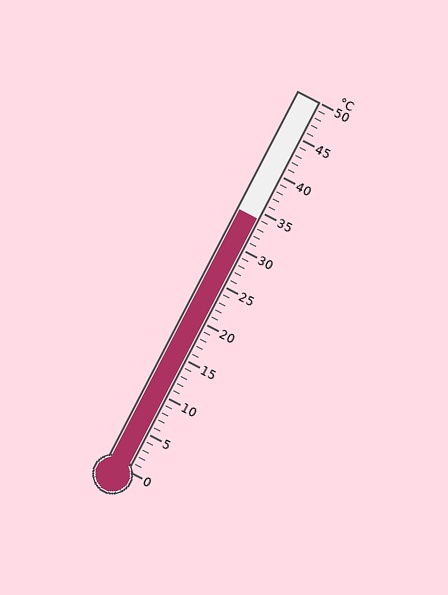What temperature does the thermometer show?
The thermometer shows approximately 34°C.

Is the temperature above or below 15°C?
The temperature is above 15°C.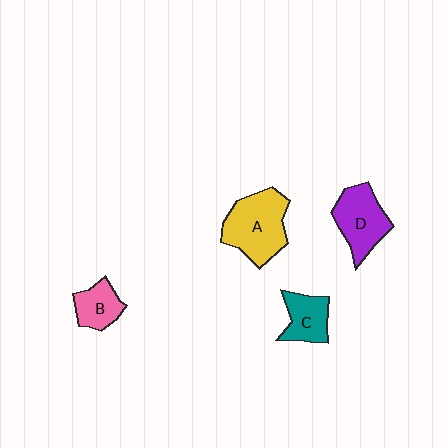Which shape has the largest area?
Shape A (yellow).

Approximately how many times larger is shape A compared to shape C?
Approximately 1.8 times.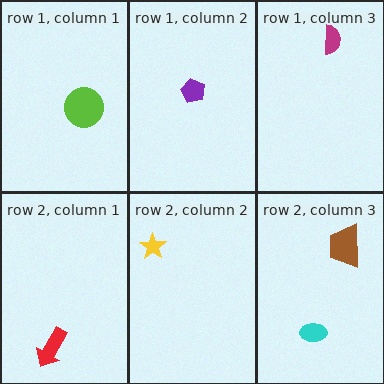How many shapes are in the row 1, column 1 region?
1.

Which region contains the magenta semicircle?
The row 1, column 3 region.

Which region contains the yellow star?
The row 2, column 2 region.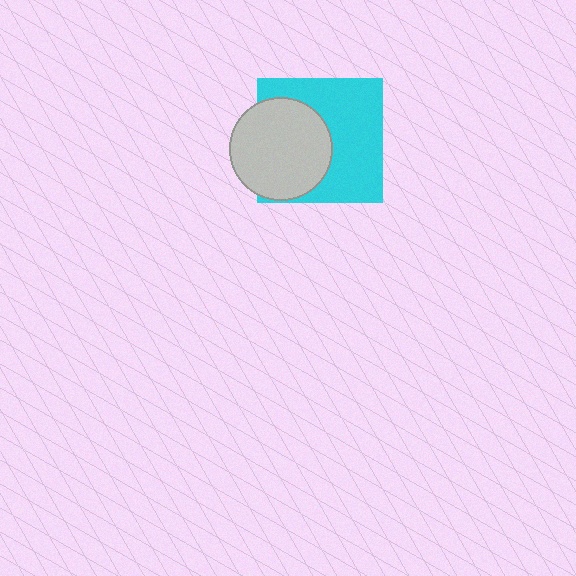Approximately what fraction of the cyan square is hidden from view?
Roughly 42% of the cyan square is hidden behind the light gray circle.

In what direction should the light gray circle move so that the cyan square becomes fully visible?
The light gray circle should move left. That is the shortest direction to clear the overlap and leave the cyan square fully visible.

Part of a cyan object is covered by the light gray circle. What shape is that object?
It is a square.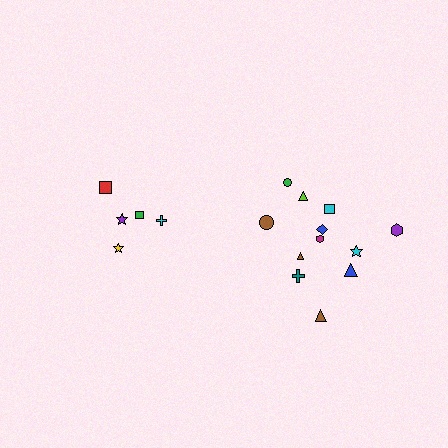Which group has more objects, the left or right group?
The right group.